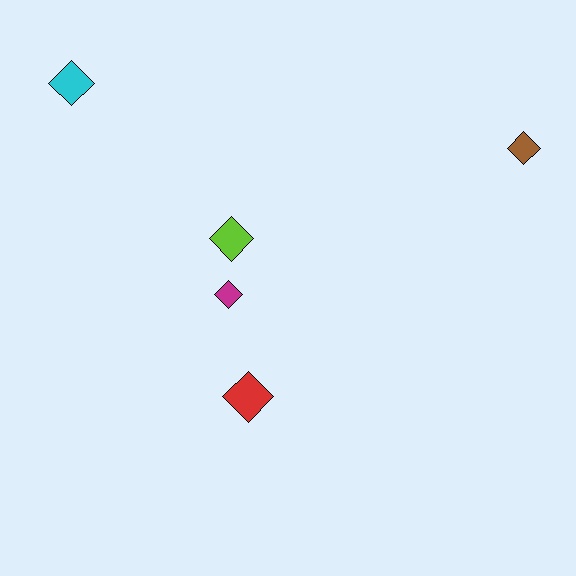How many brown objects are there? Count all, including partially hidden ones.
There is 1 brown object.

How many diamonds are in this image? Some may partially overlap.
There are 5 diamonds.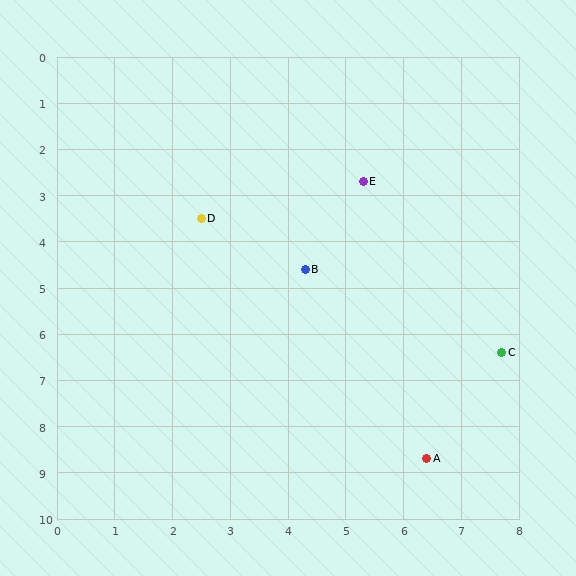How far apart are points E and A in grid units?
Points E and A are about 6.1 grid units apart.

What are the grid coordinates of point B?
Point B is at approximately (4.3, 4.6).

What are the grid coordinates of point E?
Point E is at approximately (5.3, 2.7).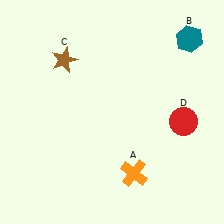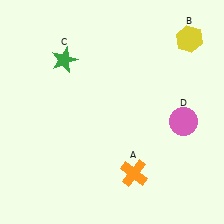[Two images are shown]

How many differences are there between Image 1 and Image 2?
There are 3 differences between the two images.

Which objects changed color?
B changed from teal to yellow. C changed from brown to green. D changed from red to pink.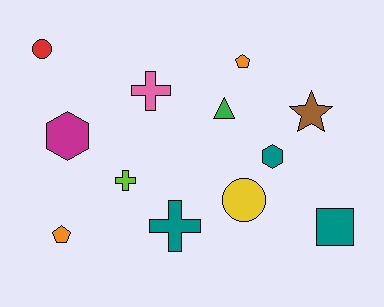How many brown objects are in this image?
There is 1 brown object.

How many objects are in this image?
There are 12 objects.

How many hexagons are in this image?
There are 2 hexagons.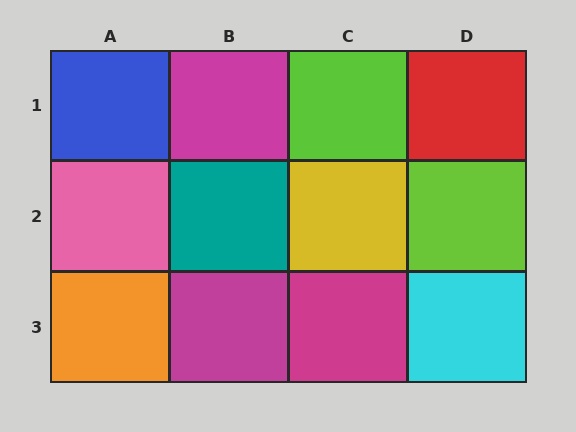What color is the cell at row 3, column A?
Orange.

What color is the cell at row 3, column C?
Magenta.